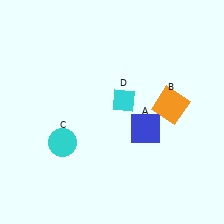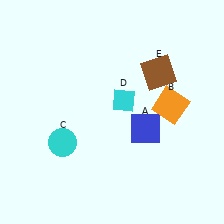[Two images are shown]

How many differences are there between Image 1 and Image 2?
There is 1 difference between the two images.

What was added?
A brown square (E) was added in Image 2.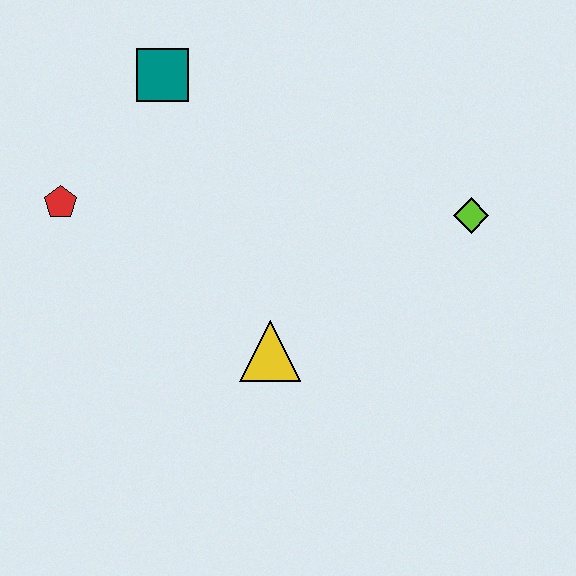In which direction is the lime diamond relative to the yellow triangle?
The lime diamond is to the right of the yellow triangle.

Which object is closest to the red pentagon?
The teal square is closest to the red pentagon.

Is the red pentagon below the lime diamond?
No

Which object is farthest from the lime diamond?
The red pentagon is farthest from the lime diamond.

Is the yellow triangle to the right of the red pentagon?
Yes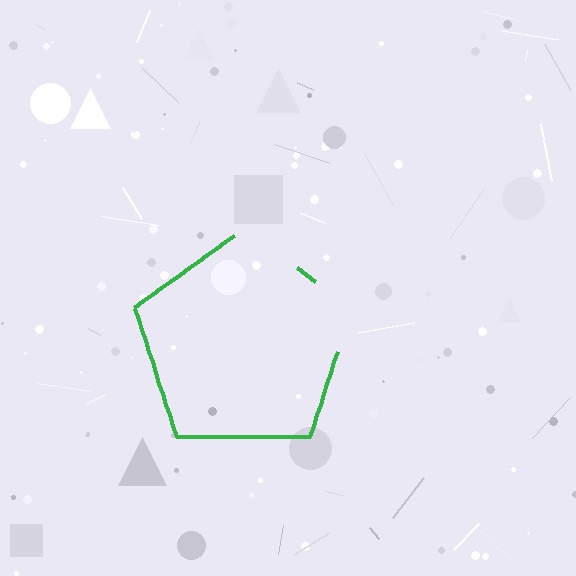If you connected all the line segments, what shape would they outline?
They would outline a pentagon.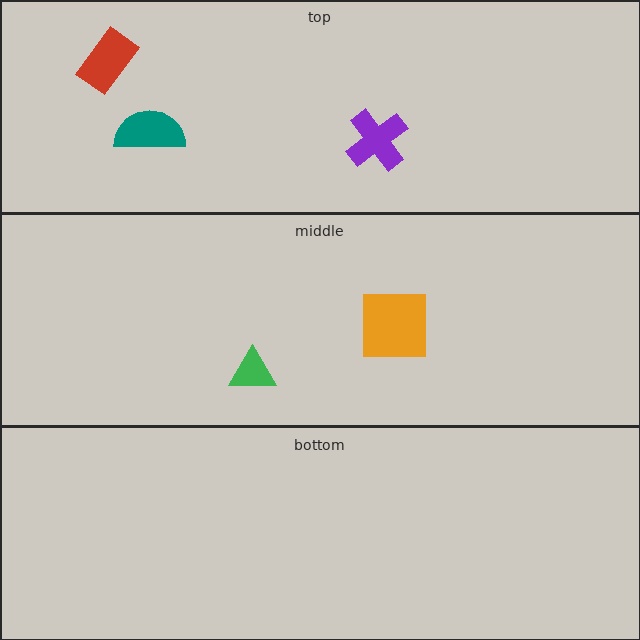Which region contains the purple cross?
The top region.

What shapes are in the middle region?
The green triangle, the orange square.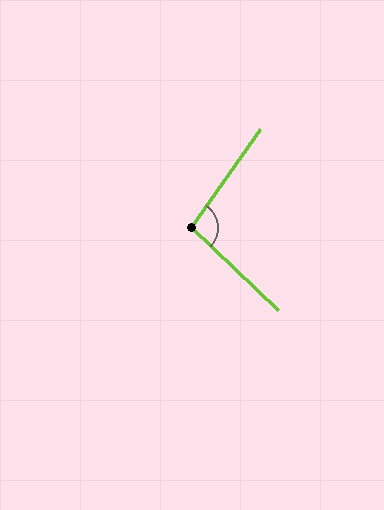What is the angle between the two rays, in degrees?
Approximately 98 degrees.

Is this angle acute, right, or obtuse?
It is obtuse.